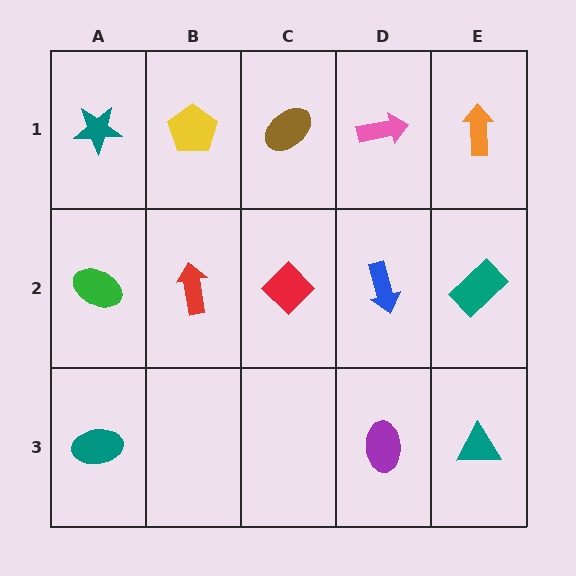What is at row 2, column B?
A red arrow.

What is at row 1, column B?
A yellow pentagon.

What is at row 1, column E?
An orange arrow.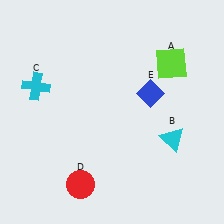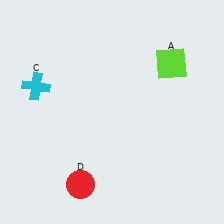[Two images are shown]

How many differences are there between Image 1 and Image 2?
There are 2 differences between the two images.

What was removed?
The blue diamond (E), the cyan triangle (B) were removed in Image 2.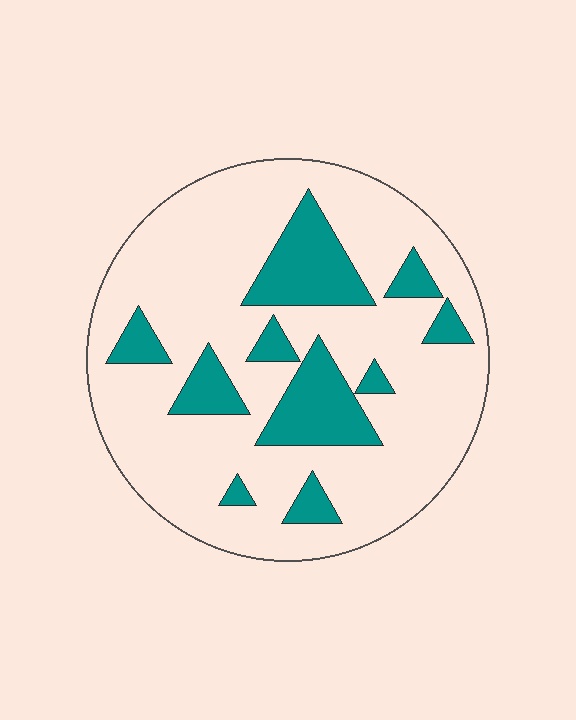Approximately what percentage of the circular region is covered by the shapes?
Approximately 20%.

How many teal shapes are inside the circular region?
10.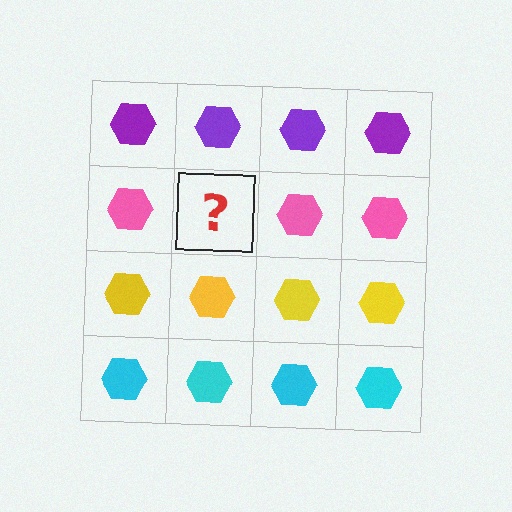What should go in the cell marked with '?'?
The missing cell should contain a pink hexagon.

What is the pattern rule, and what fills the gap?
The rule is that each row has a consistent color. The gap should be filled with a pink hexagon.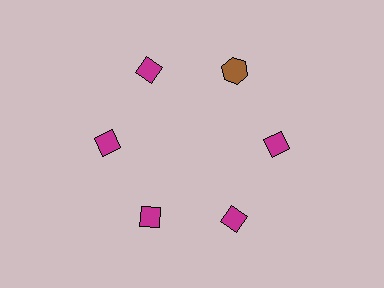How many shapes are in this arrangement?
There are 6 shapes arranged in a ring pattern.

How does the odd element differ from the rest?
It differs in both color (brown instead of magenta) and shape (hexagon instead of diamond).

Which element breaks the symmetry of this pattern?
The brown hexagon at roughly the 1 o'clock position breaks the symmetry. All other shapes are magenta diamonds.